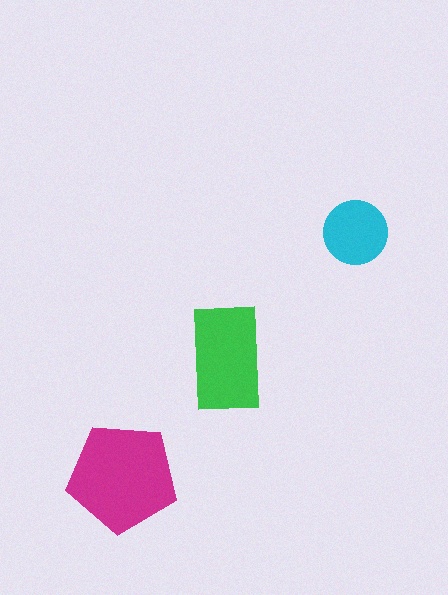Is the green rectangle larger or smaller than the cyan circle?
Larger.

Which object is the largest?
The magenta pentagon.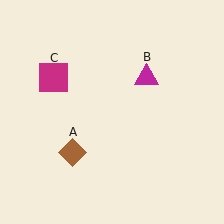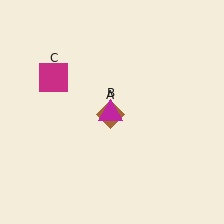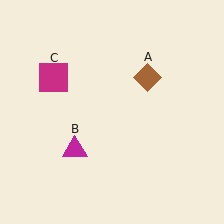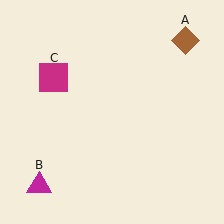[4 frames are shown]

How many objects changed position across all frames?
2 objects changed position: brown diamond (object A), magenta triangle (object B).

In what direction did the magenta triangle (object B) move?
The magenta triangle (object B) moved down and to the left.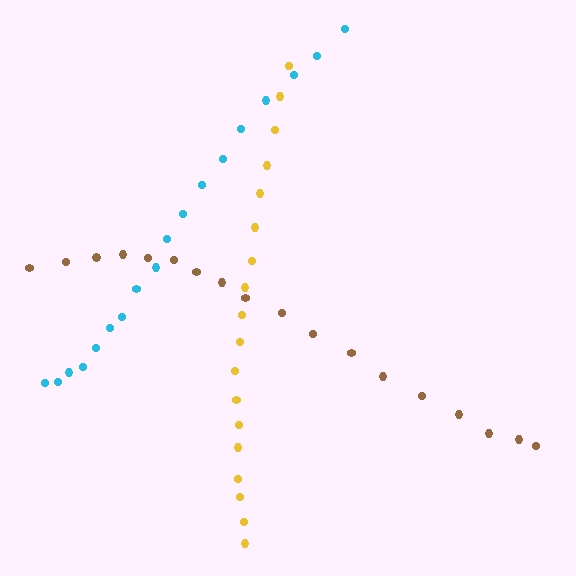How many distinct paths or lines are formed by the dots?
There are 3 distinct paths.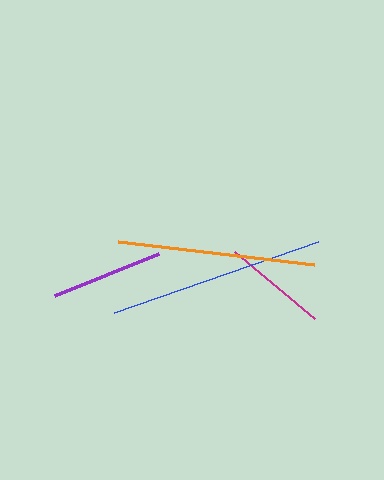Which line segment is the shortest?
The magenta line is the shortest at approximately 104 pixels.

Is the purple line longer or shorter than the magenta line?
The purple line is longer than the magenta line.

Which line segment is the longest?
The blue line is the longest at approximately 216 pixels.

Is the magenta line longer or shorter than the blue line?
The blue line is longer than the magenta line.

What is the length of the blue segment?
The blue segment is approximately 216 pixels long.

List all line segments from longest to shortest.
From longest to shortest: blue, orange, purple, magenta.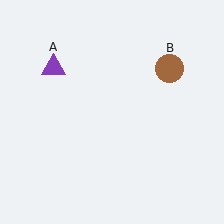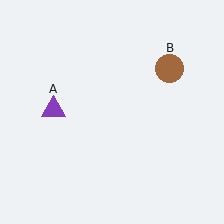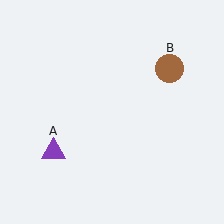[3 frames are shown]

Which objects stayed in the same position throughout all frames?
Brown circle (object B) remained stationary.